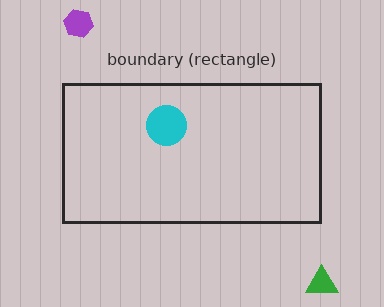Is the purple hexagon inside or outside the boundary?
Outside.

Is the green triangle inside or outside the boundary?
Outside.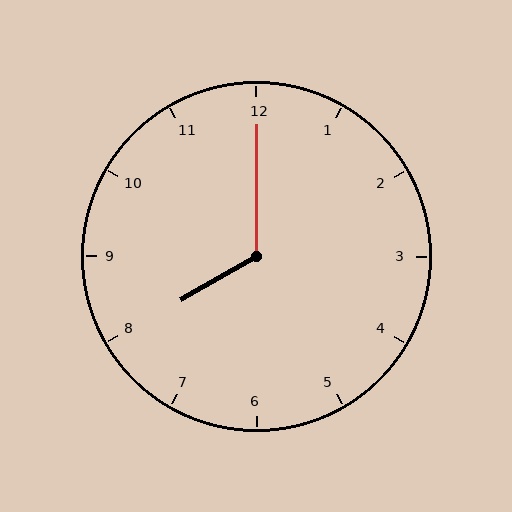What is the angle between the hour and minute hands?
Approximately 120 degrees.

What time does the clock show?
8:00.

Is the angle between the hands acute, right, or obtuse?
It is obtuse.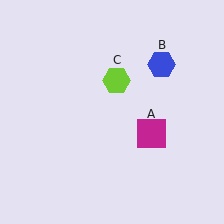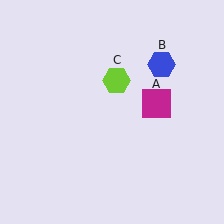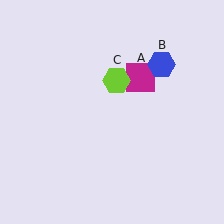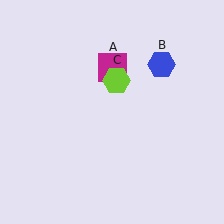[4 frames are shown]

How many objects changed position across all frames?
1 object changed position: magenta square (object A).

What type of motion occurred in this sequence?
The magenta square (object A) rotated counterclockwise around the center of the scene.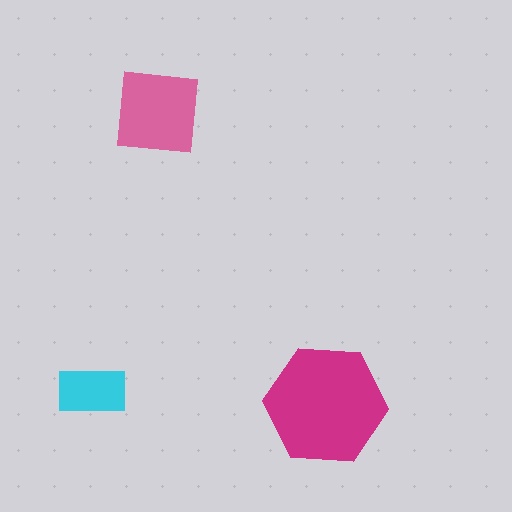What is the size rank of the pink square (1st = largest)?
2nd.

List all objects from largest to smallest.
The magenta hexagon, the pink square, the cyan rectangle.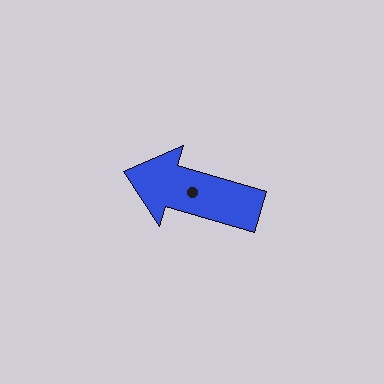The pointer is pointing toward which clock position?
Roughly 10 o'clock.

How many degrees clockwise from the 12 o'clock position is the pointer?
Approximately 287 degrees.